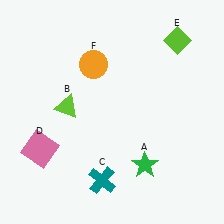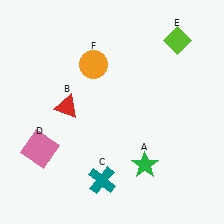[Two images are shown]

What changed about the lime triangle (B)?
In Image 1, B is lime. In Image 2, it changed to red.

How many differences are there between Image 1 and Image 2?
There is 1 difference between the two images.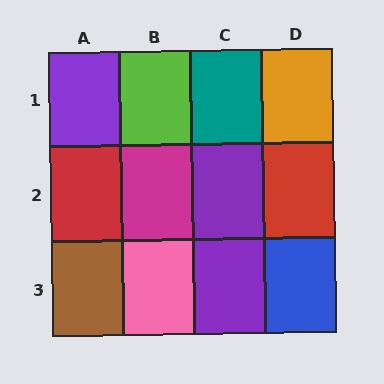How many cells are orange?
1 cell is orange.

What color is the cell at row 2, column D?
Red.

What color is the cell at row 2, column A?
Red.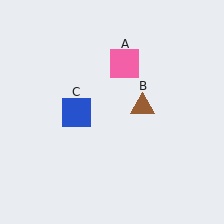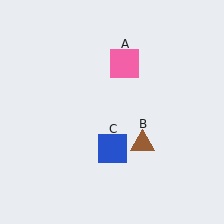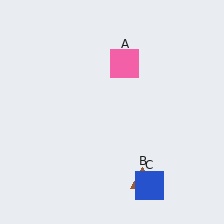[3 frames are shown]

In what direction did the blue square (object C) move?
The blue square (object C) moved down and to the right.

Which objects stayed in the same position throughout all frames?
Pink square (object A) remained stationary.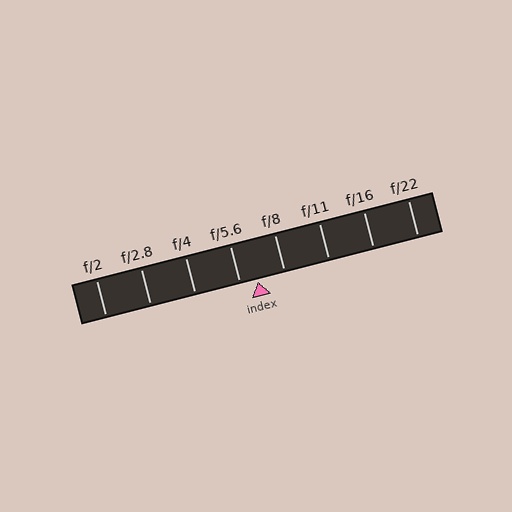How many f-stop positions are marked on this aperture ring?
There are 8 f-stop positions marked.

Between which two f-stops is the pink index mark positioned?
The index mark is between f/5.6 and f/8.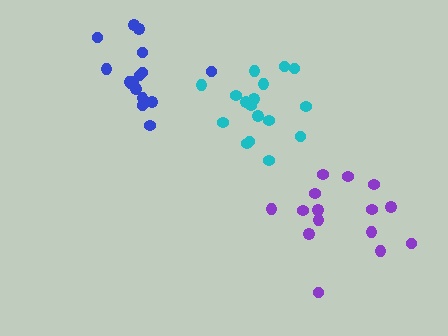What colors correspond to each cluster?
The clusters are colored: cyan, blue, purple.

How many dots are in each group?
Group 1: 17 dots, Group 2: 16 dots, Group 3: 15 dots (48 total).